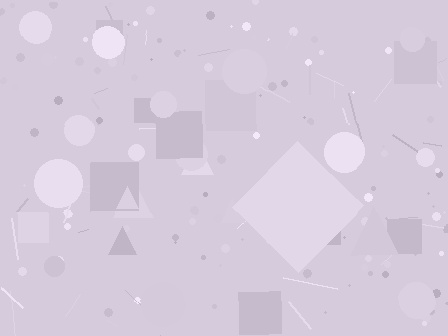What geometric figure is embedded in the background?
A diamond is embedded in the background.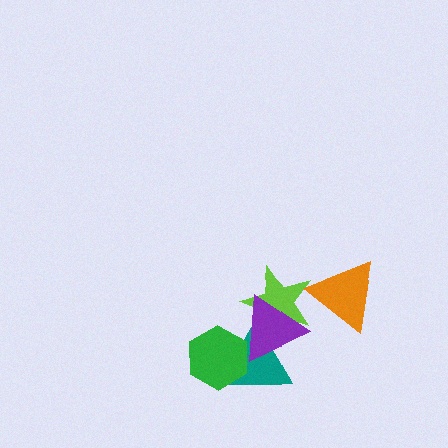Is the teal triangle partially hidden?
Yes, it is partially covered by another shape.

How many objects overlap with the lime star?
3 objects overlap with the lime star.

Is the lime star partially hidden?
Yes, it is partially covered by another shape.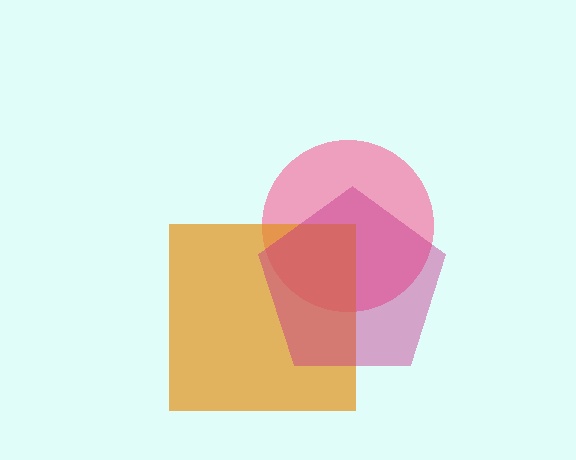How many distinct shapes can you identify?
There are 3 distinct shapes: a pink circle, an orange square, a magenta pentagon.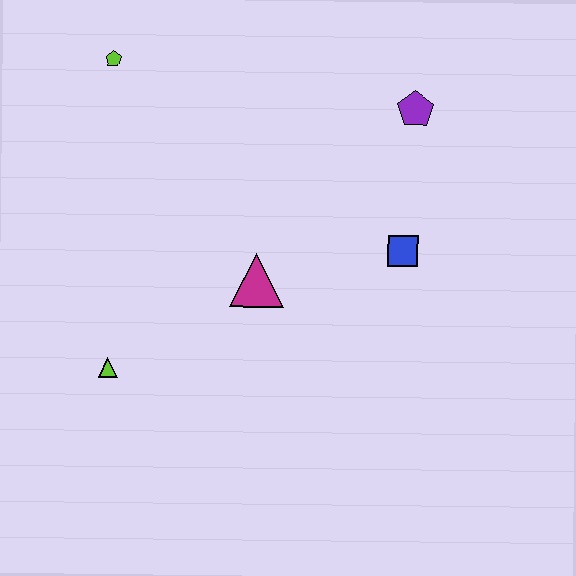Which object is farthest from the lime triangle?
The purple pentagon is farthest from the lime triangle.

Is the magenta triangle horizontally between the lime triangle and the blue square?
Yes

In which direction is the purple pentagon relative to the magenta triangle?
The purple pentagon is above the magenta triangle.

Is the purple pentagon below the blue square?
No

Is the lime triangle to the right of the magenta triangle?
No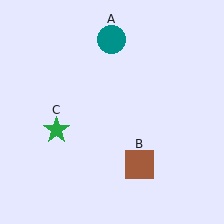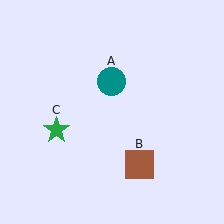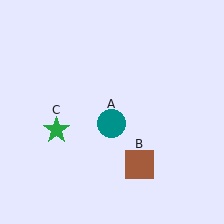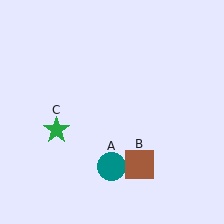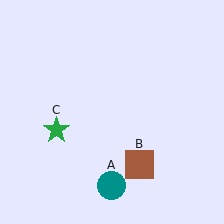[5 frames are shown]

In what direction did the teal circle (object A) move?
The teal circle (object A) moved down.